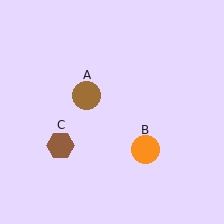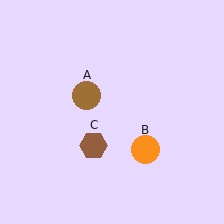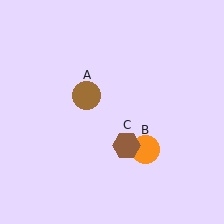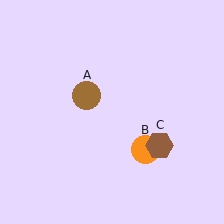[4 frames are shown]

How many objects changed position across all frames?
1 object changed position: brown hexagon (object C).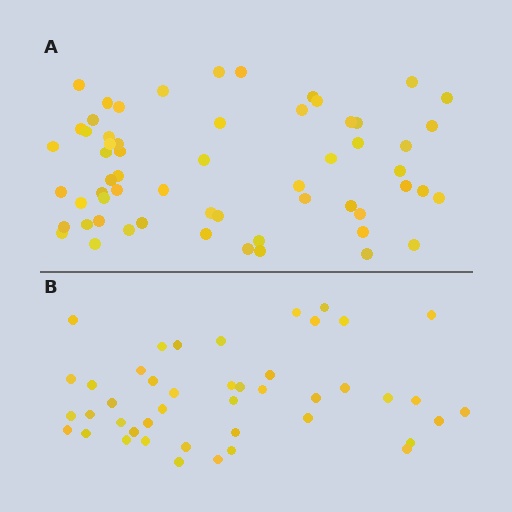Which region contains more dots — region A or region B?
Region A (the top region) has more dots.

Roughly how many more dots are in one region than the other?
Region A has approximately 15 more dots than region B.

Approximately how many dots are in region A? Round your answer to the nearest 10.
About 60 dots.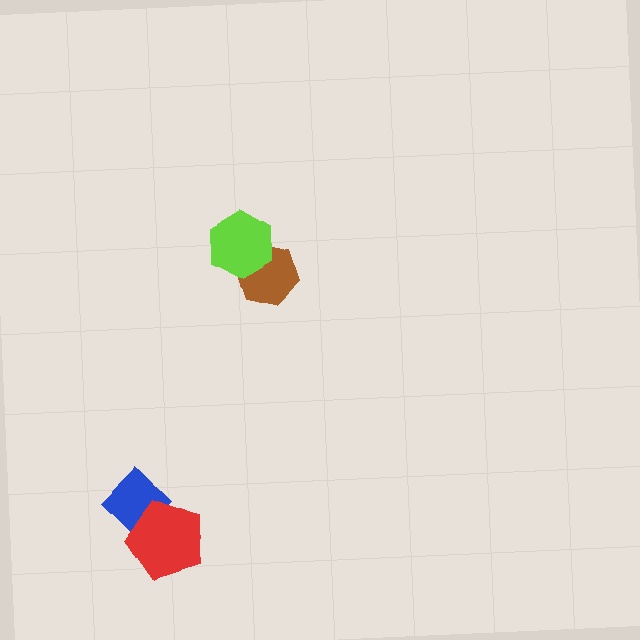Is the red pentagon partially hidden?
No, no other shape covers it.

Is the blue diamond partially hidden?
Yes, it is partially covered by another shape.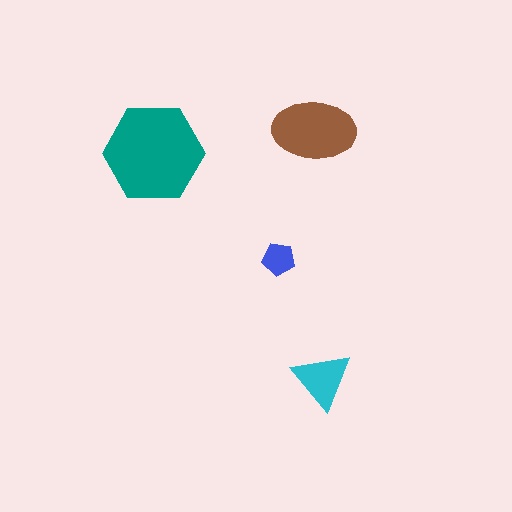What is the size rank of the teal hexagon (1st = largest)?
1st.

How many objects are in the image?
There are 4 objects in the image.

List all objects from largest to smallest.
The teal hexagon, the brown ellipse, the cyan triangle, the blue pentagon.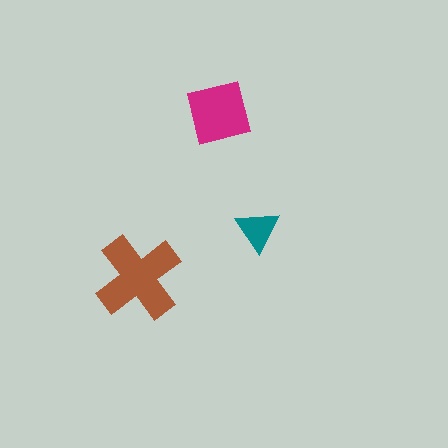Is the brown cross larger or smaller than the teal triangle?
Larger.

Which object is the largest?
The brown cross.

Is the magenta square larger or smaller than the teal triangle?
Larger.